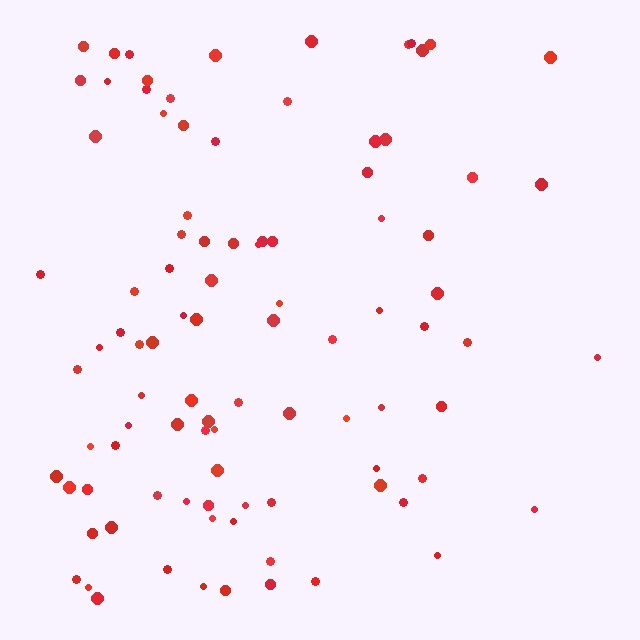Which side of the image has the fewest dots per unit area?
The right.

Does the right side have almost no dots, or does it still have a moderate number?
Still a moderate number, just noticeably fewer than the left.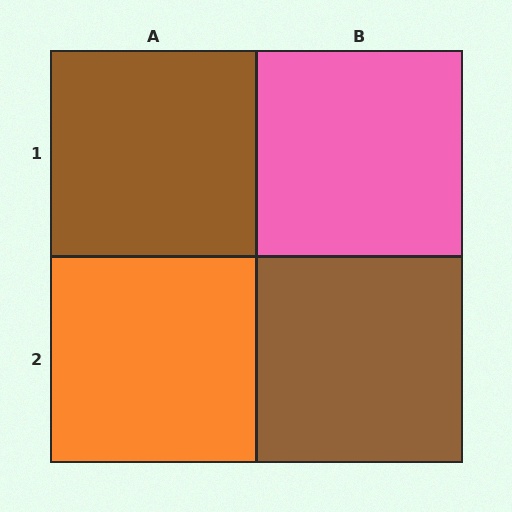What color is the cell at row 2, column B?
Brown.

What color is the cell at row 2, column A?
Orange.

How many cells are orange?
1 cell is orange.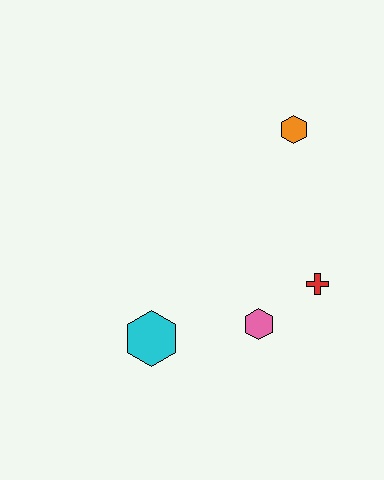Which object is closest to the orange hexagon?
The red cross is closest to the orange hexagon.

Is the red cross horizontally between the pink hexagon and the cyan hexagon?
No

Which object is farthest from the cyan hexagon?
The orange hexagon is farthest from the cyan hexagon.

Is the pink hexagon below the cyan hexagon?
No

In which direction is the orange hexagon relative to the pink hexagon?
The orange hexagon is above the pink hexagon.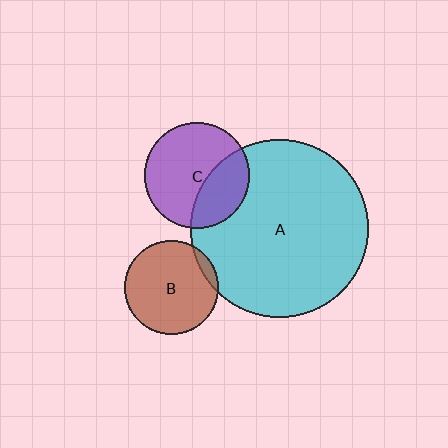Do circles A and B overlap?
Yes.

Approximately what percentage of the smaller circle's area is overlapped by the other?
Approximately 5%.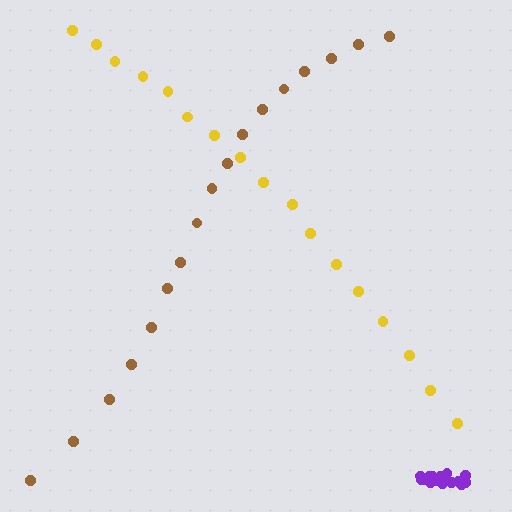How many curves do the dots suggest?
There are 3 distinct paths.